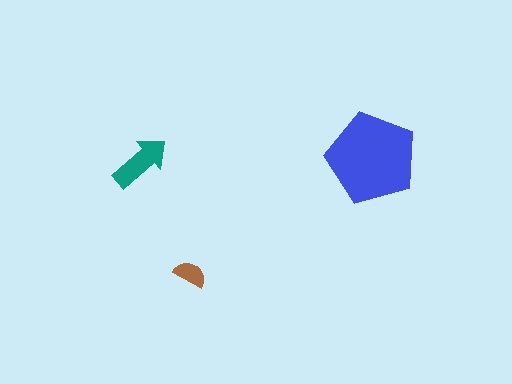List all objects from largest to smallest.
The blue pentagon, the teal arrow, the brown semicircle.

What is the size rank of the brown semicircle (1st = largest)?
3rd.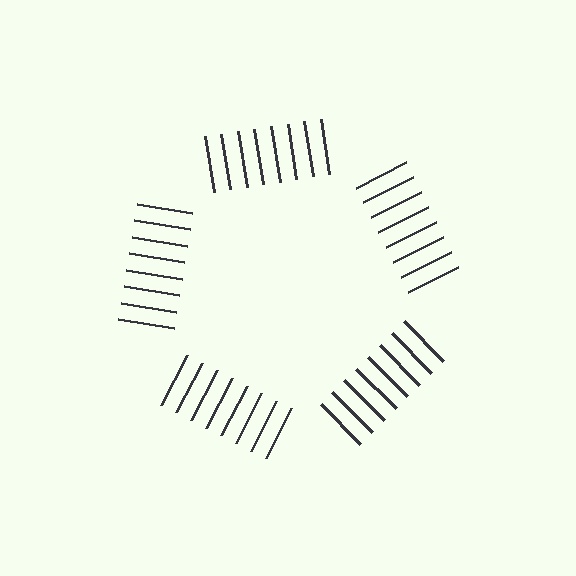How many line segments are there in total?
40 — 8 along each of the 5 edges.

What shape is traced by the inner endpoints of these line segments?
An illusory pentagon — the line segments terminate on its edges but no continuous stroke is drawn.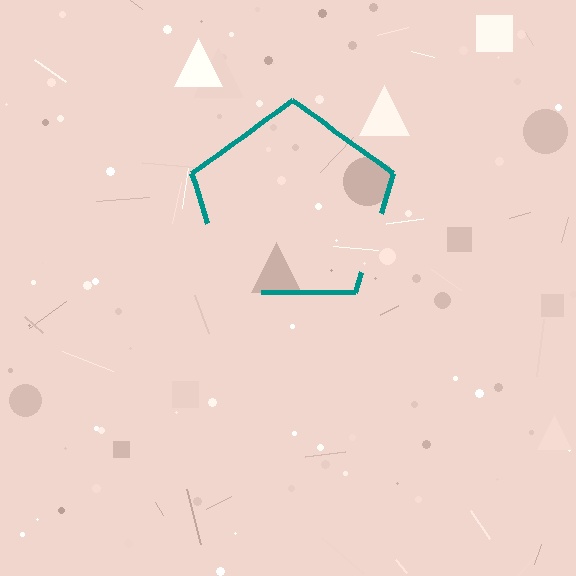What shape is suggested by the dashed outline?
The dashed outline suggests a pentagon.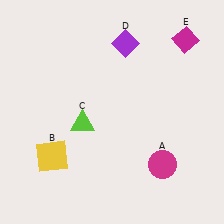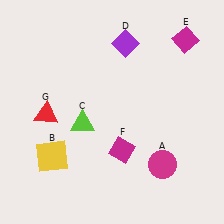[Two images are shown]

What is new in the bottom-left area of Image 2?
A red triangle (G) was added in the bottom-left area of Image 2.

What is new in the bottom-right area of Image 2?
A magenta diamond (F) was added in the bottom-right area of Image 2.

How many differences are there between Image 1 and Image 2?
There are 2 differences between the two images.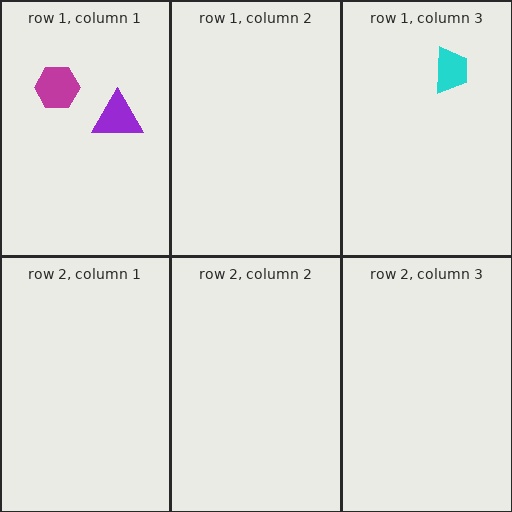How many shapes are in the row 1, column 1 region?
2.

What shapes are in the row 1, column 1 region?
The purple triangle, the magenta hexagon.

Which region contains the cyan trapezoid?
The row 1, column 3 region.